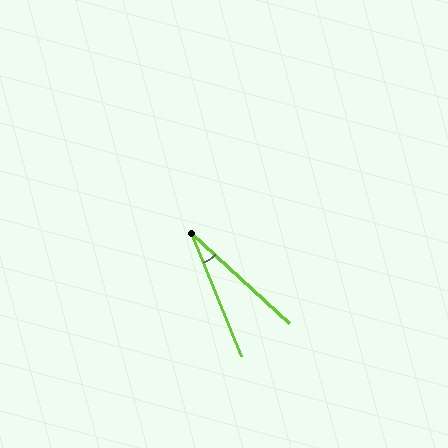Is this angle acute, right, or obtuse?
It is acute.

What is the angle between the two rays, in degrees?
Approximately 26 degrees.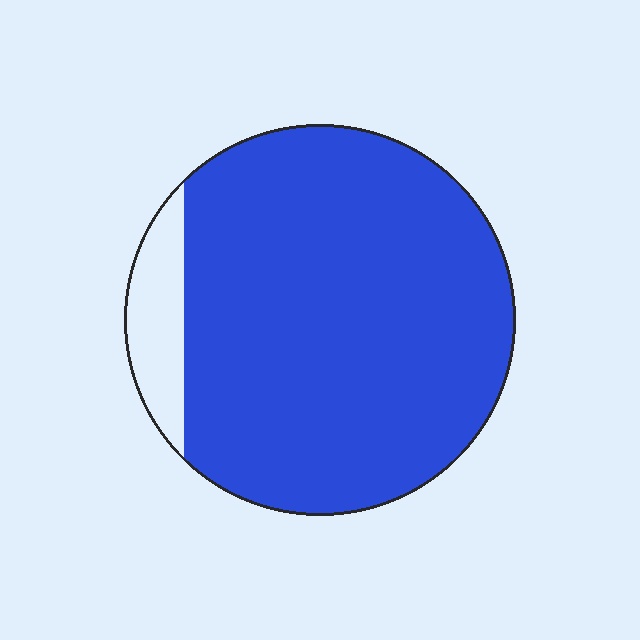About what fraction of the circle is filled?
About nine tenths (9/10).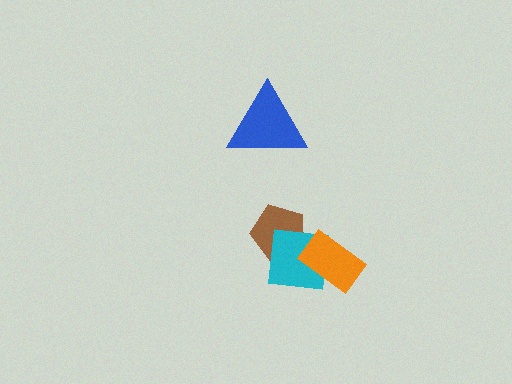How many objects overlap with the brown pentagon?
1 object overlaps with the brown pentagon.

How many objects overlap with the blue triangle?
0 objects overlap with the blue triangle.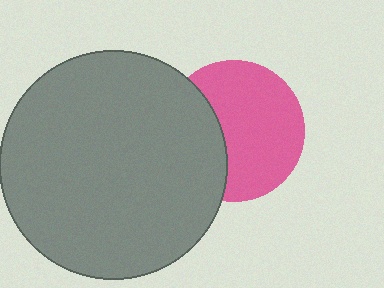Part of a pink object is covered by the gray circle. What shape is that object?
It is a circle.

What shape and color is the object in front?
The object in front is a gray circle.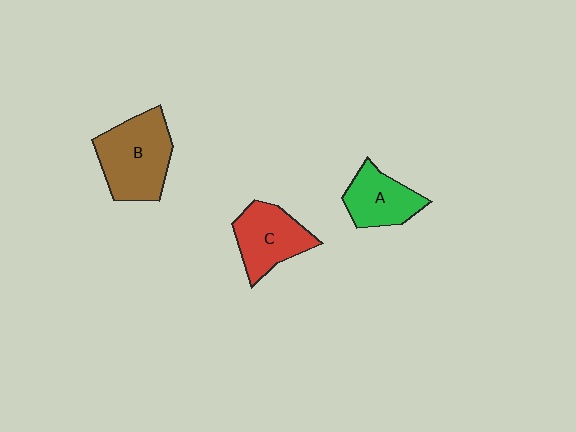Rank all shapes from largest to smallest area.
From largest to smallest: B (brown), C (red), A (green).